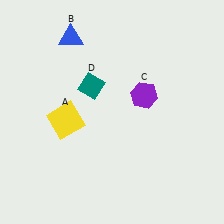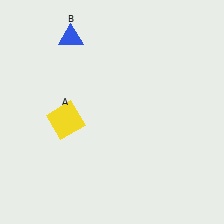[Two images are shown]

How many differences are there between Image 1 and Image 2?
There are 2 differences between the two images.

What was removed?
The purple hexagon (C), the teal diamond (D) were removed in Image 2.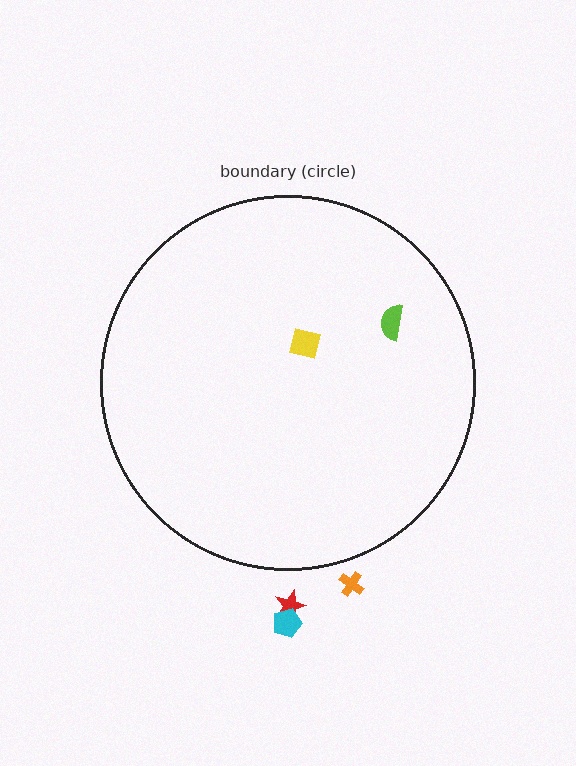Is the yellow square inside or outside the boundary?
Inside.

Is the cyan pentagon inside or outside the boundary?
Outside.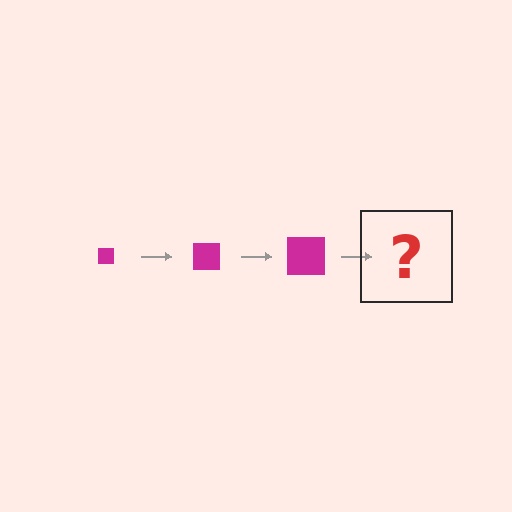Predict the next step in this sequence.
The next step is a magenta square, larger than the previous one.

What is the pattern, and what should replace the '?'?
The pattern is that the square gets progressively larger each step. The '?' should be a magenta square, larger than the previous one.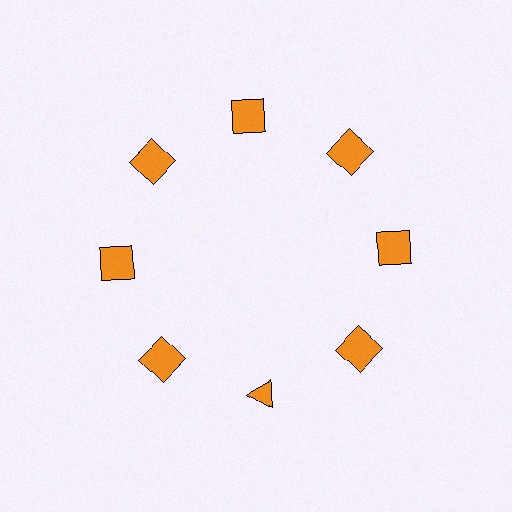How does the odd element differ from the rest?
It has a different shape: triangle instead of square.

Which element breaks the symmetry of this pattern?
The orange triangle at roughly the 6 o'clock position breaks the symmetry. All other shapes are orange squares.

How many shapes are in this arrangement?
There are 8 shapes arranged in a ring pattern.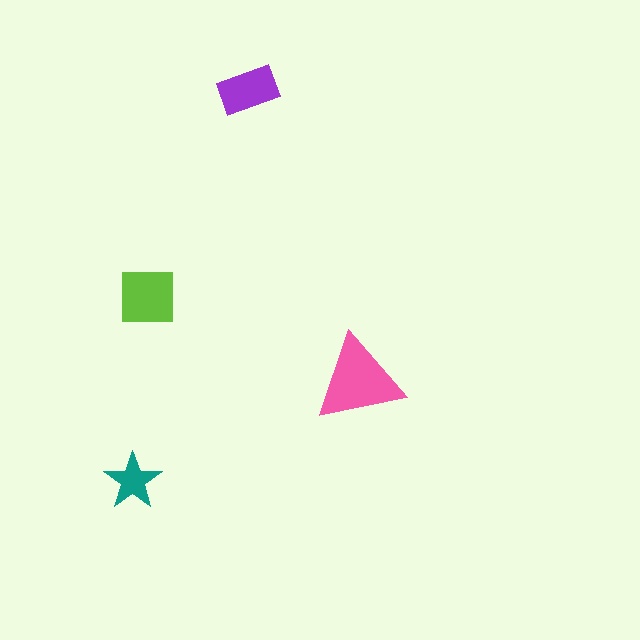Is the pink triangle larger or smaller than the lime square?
Larger.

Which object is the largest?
The pink triangle.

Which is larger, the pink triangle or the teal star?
The pink triangle.